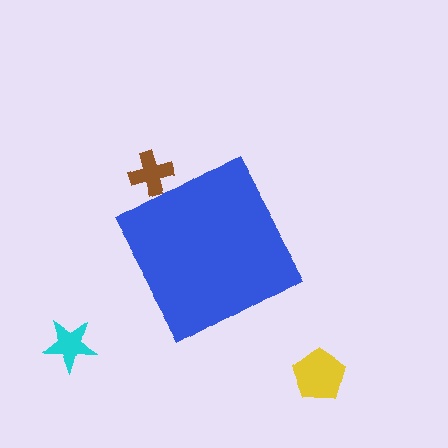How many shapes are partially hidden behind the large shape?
1 shape is partially hidden.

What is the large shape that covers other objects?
A blue diamond.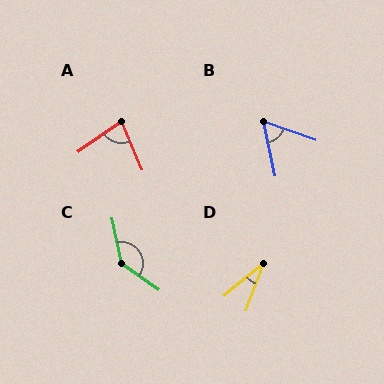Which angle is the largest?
C, at approximately 137 degrees.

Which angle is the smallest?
D, at approximately 30 degrees.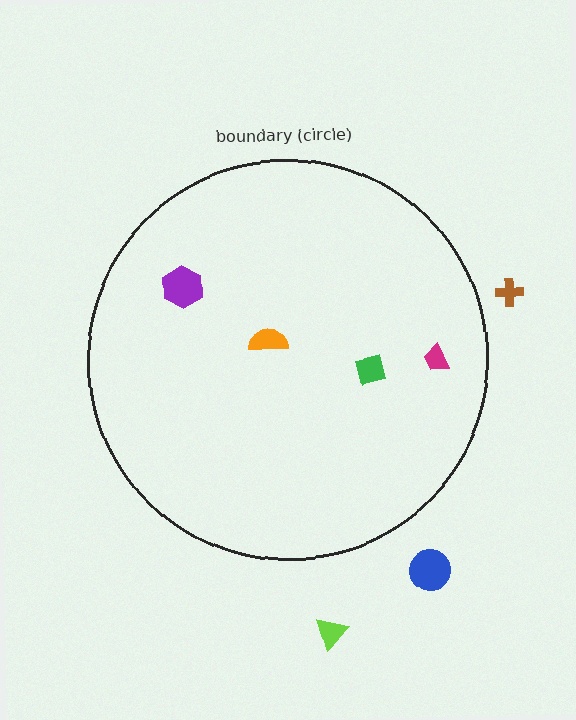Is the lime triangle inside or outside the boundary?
Outside.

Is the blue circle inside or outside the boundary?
Outside.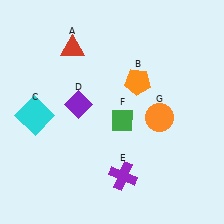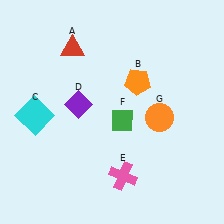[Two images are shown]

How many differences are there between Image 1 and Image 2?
There is 1 difference between the two images.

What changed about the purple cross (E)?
In Image 1, E is purple. In Image 2, it changed to pink.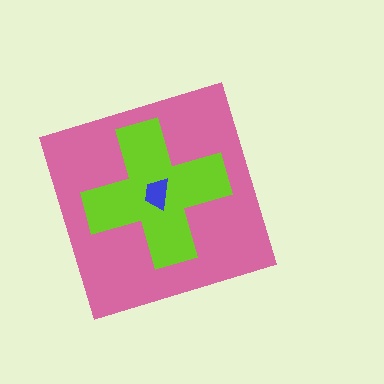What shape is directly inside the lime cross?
The blue trapezoid.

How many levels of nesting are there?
3.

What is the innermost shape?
The blue trapezoid.